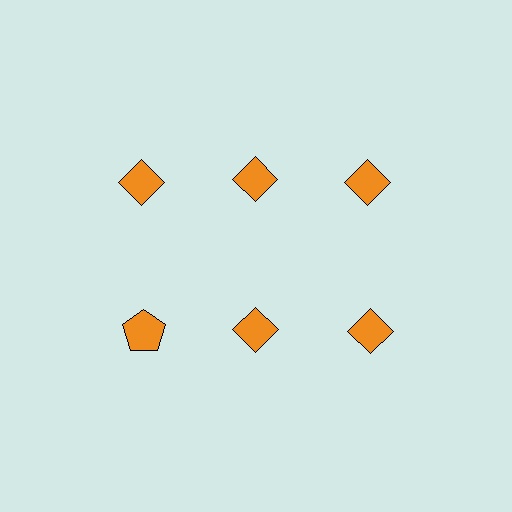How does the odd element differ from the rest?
It has a different shape: pentagon instead of diamond.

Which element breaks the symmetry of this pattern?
The orange pentagon in the second row, leftmost column breaks the symmetry. All other shapes are orange diamonds.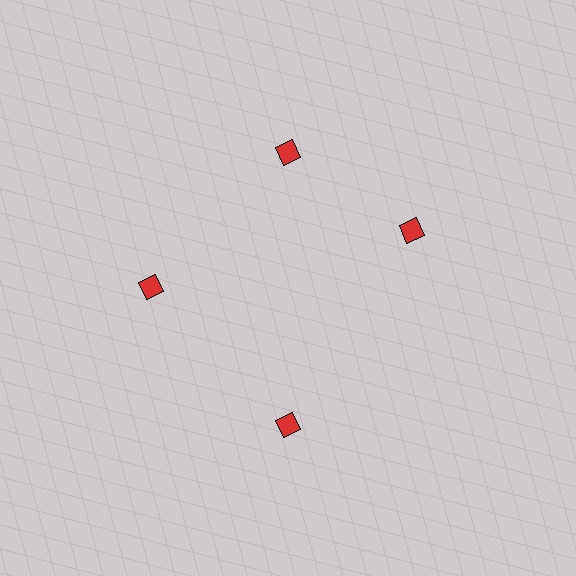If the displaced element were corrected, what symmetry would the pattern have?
It would have 4-fold rotational symmetry — the pattern would map onto itself every 90 degrees.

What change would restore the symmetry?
The symmetry would be restored by rotating it back into even spacing with its neighbors so that all 4 diamonds sit at equal angles and equal distance from the center.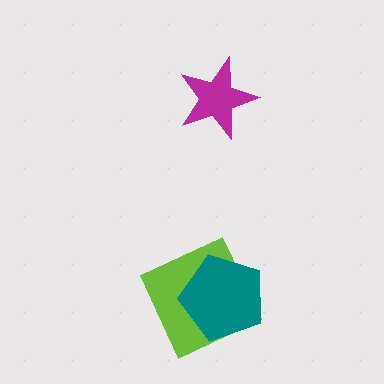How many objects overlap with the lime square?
1 object overlaps with the lime square.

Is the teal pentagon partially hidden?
No, no other shape covers it.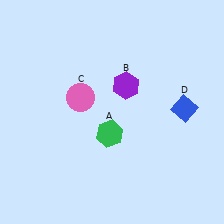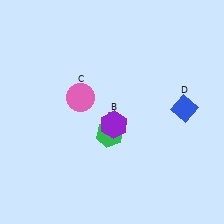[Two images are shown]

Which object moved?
The purple hexagon (B) moved down.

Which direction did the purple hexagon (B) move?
The purple hexagon (B) moved down.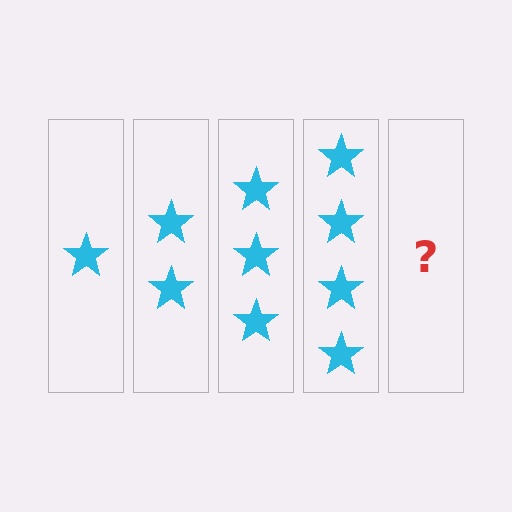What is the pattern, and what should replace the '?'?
The pattern is that each step adds one more star. The '?' should be 5 stars.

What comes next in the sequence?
The next element should be 5 stars.